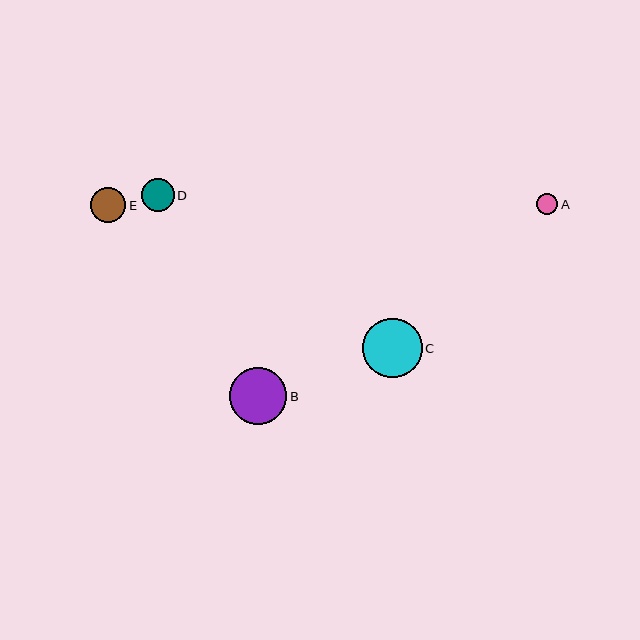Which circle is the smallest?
Circle A is the smallest with a size of approximately 21 pixels.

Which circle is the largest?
Circle C is the largest with a size of approximately 60 pixels.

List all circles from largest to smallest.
From largest to smallest: C, B, E, D, A.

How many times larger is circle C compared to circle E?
Circle C is approximately 1.7 times the size of circle E.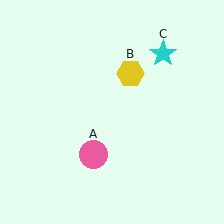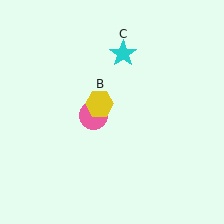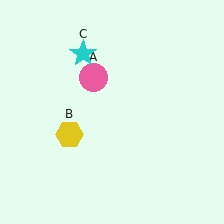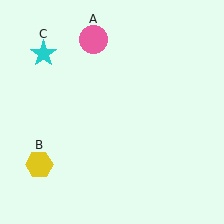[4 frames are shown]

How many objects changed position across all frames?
3 objects changed position: pink circle (object A), yellow hexagon (object B), cyan star (object C).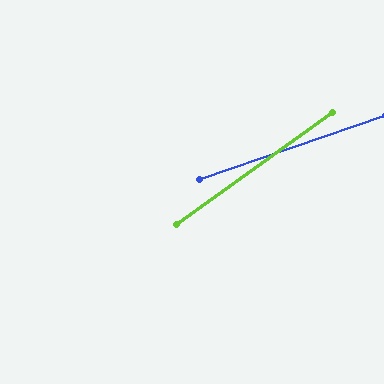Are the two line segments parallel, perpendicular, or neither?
Neither parallel nor perpendicular — they differ by about 17°.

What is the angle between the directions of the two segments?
Approximately 17 degrees.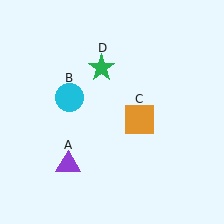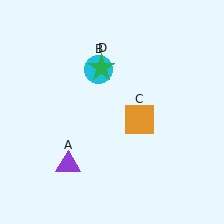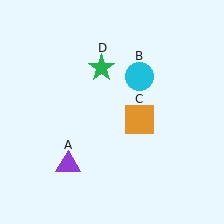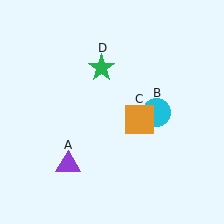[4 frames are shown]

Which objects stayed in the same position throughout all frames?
Purple triangle (object A) and orange square (object C) and green star (object D) remained stationary.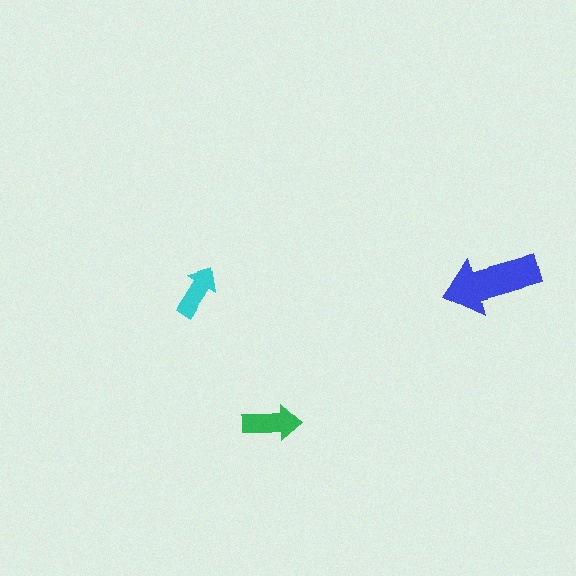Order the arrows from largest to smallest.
the blue one, the green one, the cyan one.